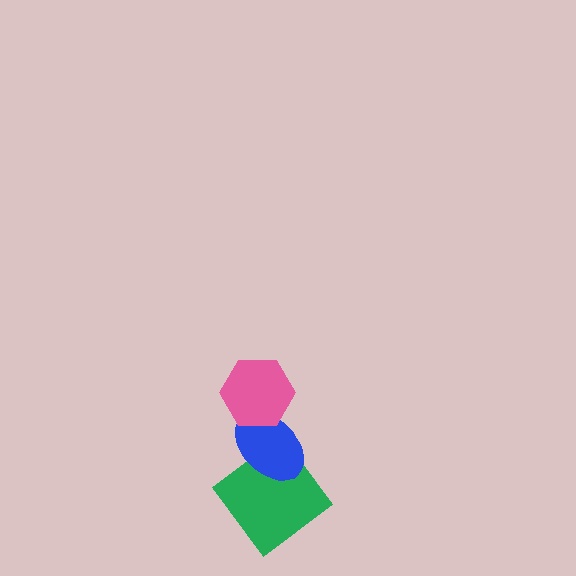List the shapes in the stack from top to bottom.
From top to bottom: the pink hexagon, the blue ellipse, the green diamond.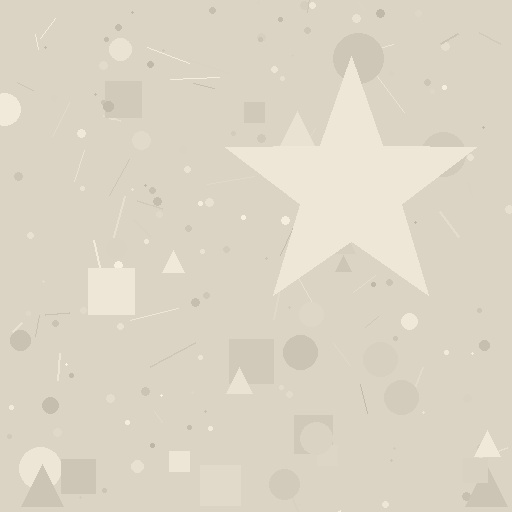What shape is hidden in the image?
A star is hidden in the image.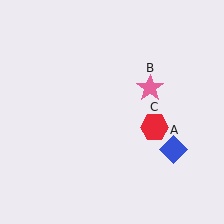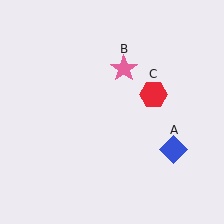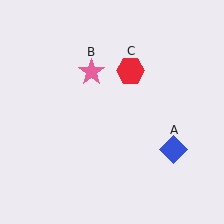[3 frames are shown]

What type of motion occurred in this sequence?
The pink star (object B), red hexagon (object C) rotated counterclockwise around the center of the scene.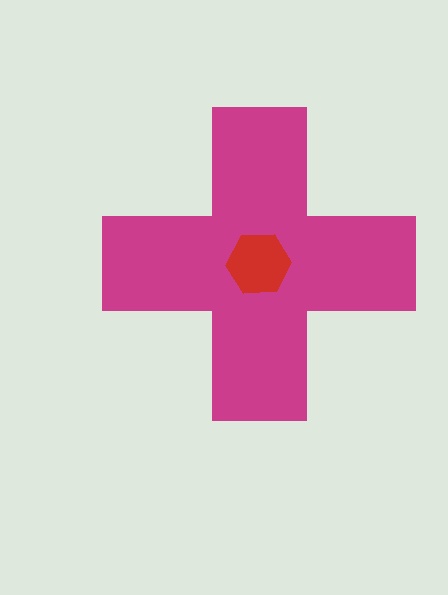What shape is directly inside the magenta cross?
The red hexagon.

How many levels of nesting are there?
2.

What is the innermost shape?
The red hexagon.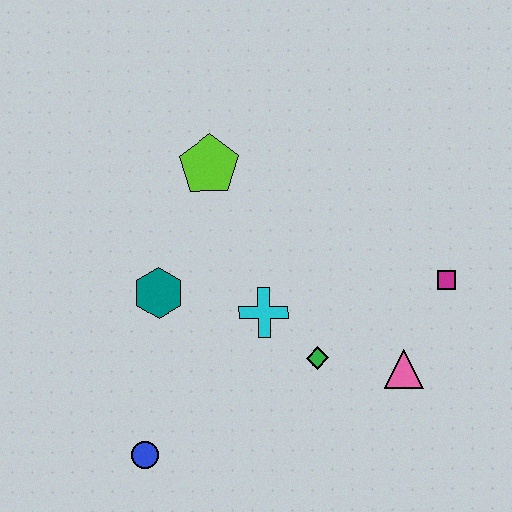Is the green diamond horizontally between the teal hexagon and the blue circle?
No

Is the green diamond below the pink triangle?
No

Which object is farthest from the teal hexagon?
The magenta square is farthest from the teal hexagon.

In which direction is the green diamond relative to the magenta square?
The green diamond is to the left of the magenta square.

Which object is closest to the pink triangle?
The green diamond is closest to the pink triangle.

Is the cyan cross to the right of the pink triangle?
No